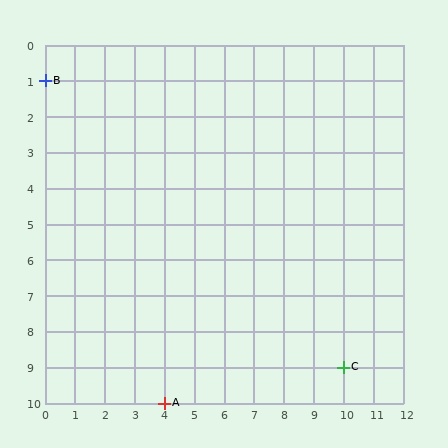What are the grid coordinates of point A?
Point A is at grid coordinates (4, 10).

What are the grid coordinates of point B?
Point B is at grid coordinates (0, 1).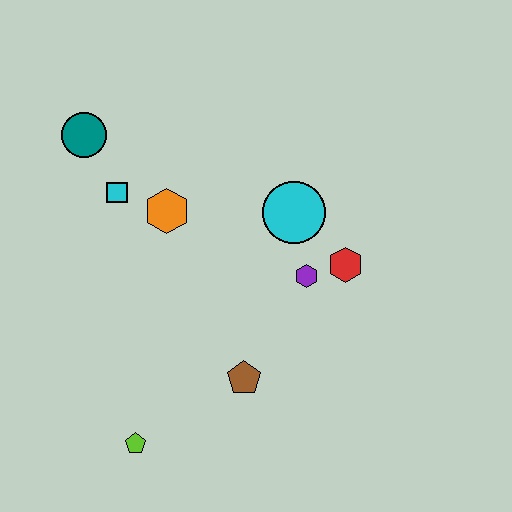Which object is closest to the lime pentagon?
The brown pentagon is closest to the lime pentagon.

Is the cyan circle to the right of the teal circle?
Yes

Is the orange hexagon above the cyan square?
No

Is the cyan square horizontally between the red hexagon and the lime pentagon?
No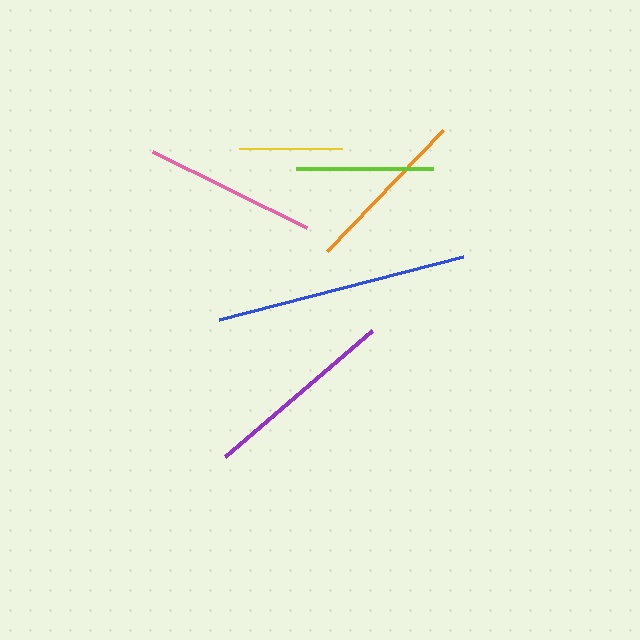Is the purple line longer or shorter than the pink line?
The purple line is longer than the pink line.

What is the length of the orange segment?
The orange segment is approximately 168 pixels long.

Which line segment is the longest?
The blue line is the longest at approximately 252 pixels.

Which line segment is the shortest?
The yellow line is the shortest at approximately 103 pixels.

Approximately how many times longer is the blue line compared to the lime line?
The blue line is approximately 1.8 times the length of the lime line.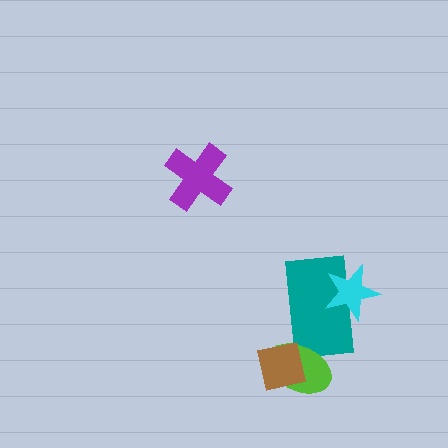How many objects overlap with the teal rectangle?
2 objects overlap with the teal rectangle.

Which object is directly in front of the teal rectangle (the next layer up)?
The cyan star is directly in front of the teal rectangle.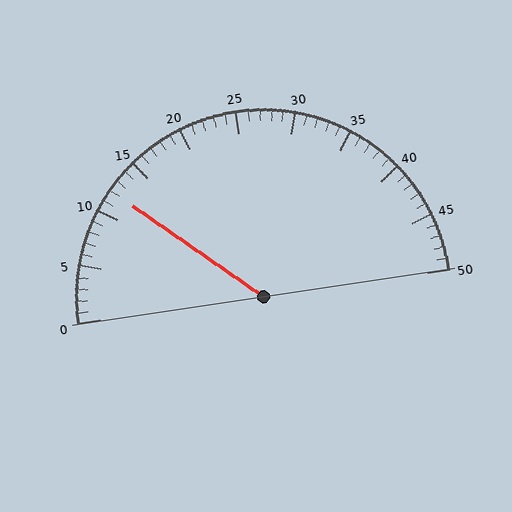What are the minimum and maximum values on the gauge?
The gauge ranges from 0 to 50.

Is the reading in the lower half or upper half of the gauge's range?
The reading is in the lower half of the range (0 to 50).